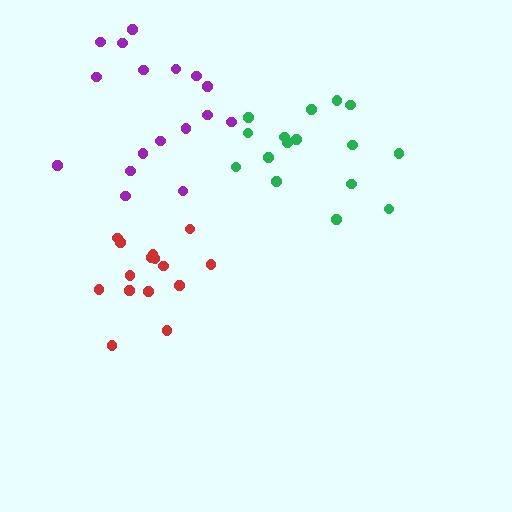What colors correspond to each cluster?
The clusters are colored: green, red, purple.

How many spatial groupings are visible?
There are 3 spatial groupings.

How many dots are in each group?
Group 1: 16 dots, Group 2: 15 dots, Group 3: 17 dots (48 total).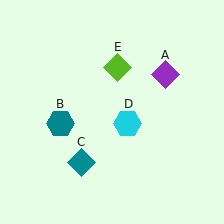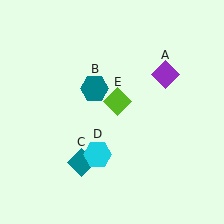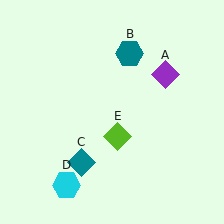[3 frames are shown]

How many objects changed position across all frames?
3 objects changed position: teal hexagon (object B), cyan hexagon (object D), lime diamond (object E).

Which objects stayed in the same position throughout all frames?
Purple diamond (object A) and teal diamond (object C) remained stationary.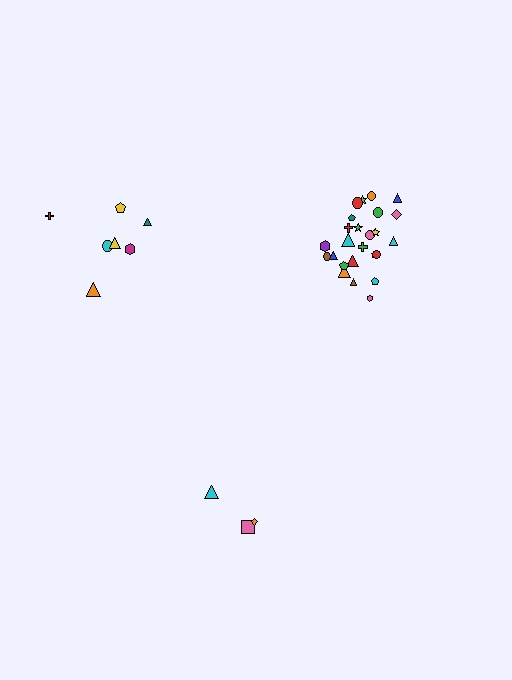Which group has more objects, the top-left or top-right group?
The top-right group.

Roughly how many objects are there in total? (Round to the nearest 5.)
Roughly 35 objects in total.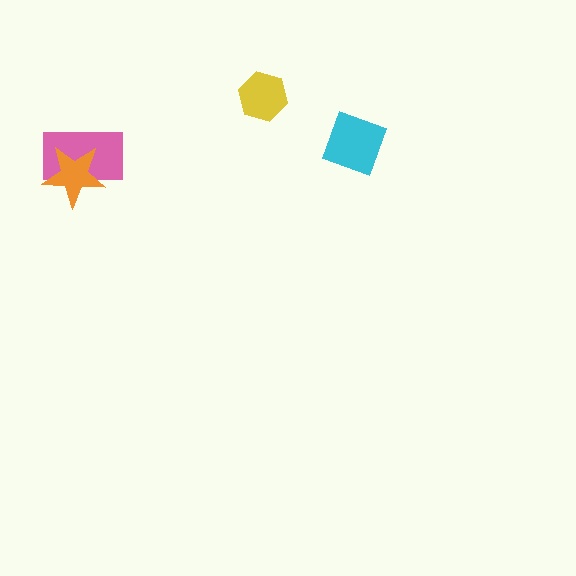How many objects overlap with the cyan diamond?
0 objects overlap with the cyan diamond.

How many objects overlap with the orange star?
1 object overlaps with the orange star.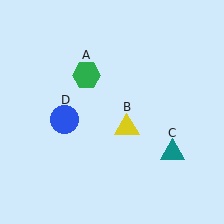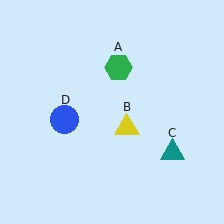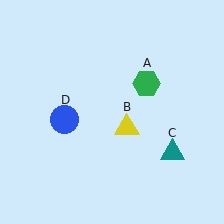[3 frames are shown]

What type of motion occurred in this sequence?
The green hexagon (object A) rotated clockwise around the center of the scene.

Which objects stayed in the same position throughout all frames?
Yellow triangle (object B) and teal triangle (object C) and blue circle (object D) remained stationary.